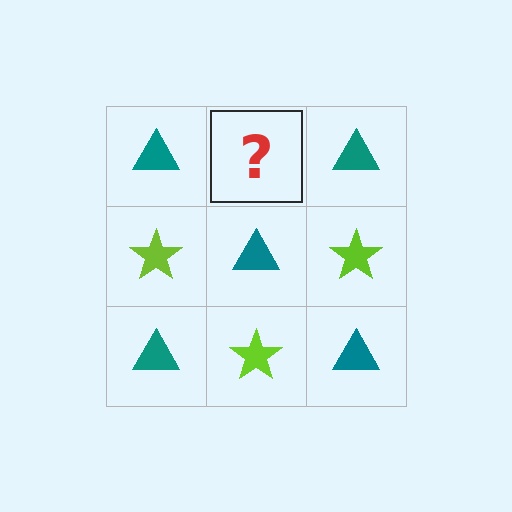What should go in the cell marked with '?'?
The missing cell should contain a lime star.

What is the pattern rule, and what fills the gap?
The rule is that it alternates teal triangle and lime star in a checkerboard pattern. The gap should be filled with a lime star.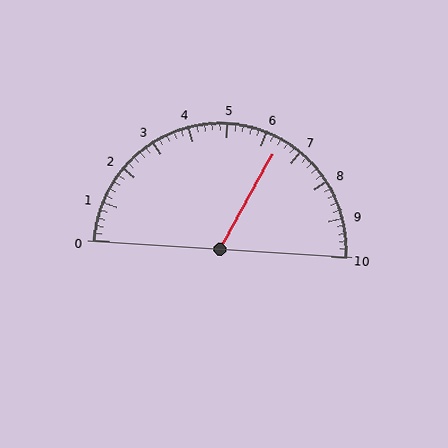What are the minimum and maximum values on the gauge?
The gauge ranges from 0 to 10.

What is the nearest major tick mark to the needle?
The nearest major tick mark is 6.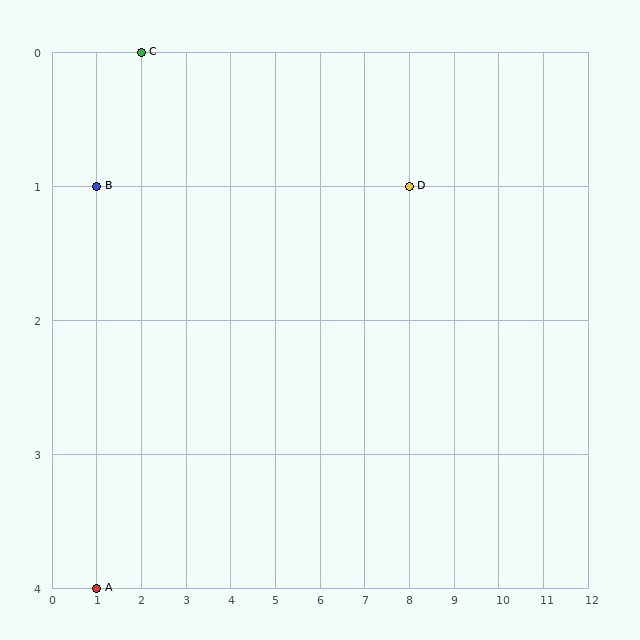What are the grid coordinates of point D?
Point D is at grid coordinates (8, 1).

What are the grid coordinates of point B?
Point B is at grid coordinates (1, 1).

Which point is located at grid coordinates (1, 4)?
Point A is at (1, 4).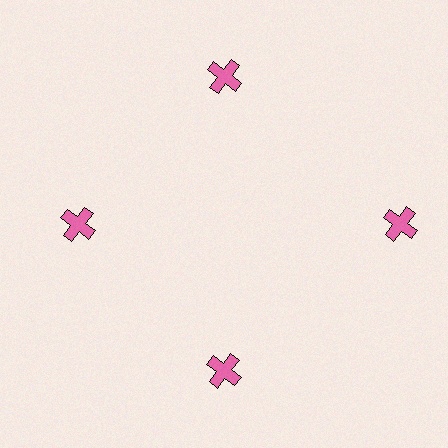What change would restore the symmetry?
The symmetry would be restored by moving it inward, back onto the ring so that all 4 crosses sit at equal angles and equal distance from the center.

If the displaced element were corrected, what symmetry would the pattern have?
It would have 4-fold rotational symmetry — the pattern would map onto itself every 90 degrees.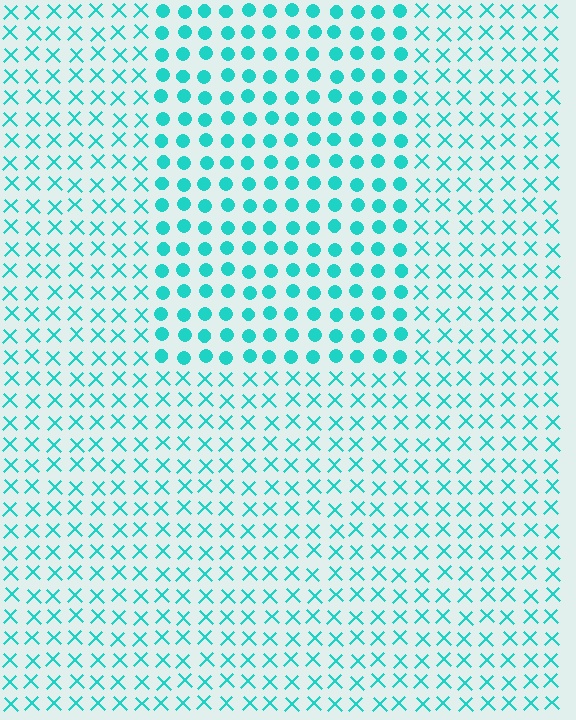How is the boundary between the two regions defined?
The boundary is defined by a change in element shape: circles inside vs. X marks outside. All elements share the same color and spacing.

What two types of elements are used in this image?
The image uses circles inside the rectangle region and X marks outside it.